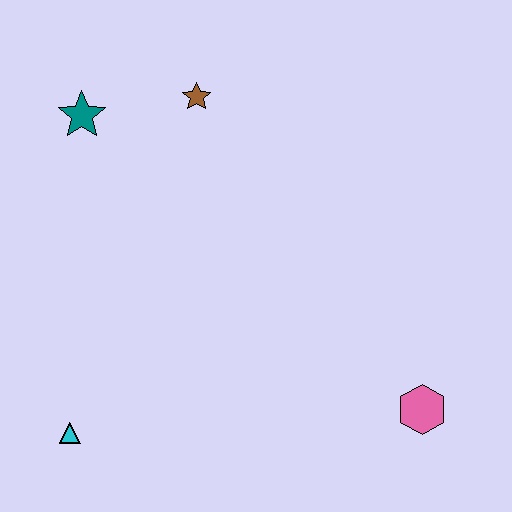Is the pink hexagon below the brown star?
Yes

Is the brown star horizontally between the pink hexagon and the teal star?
Yes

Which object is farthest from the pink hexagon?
The teal star is farthest from the pink hexagon.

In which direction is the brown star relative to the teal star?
The brown star is to the right of the teal star.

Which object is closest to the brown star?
The teal star is closest to the brown star.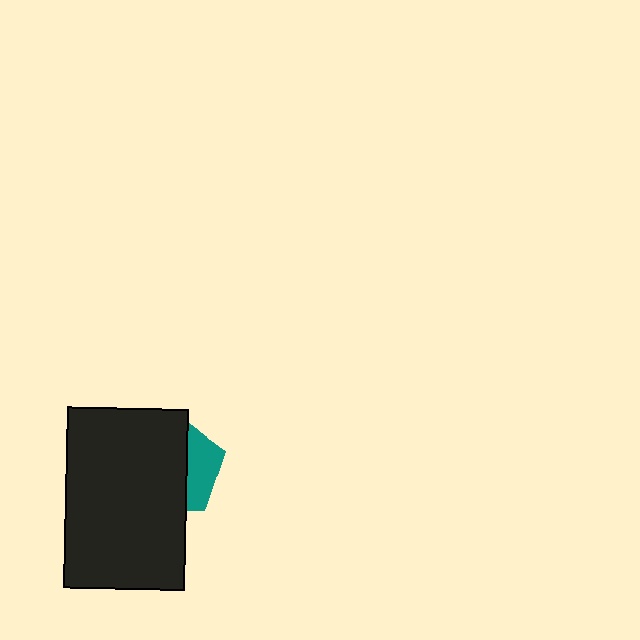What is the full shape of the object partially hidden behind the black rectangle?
The partially hidden object is a teal pentagon.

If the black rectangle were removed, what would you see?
You would see the complete teal pentagon.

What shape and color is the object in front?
The object in front is a black rectangle.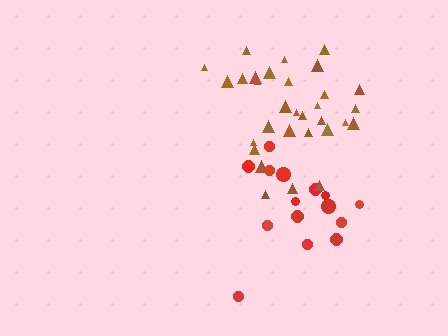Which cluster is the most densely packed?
Brown.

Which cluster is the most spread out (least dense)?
Red.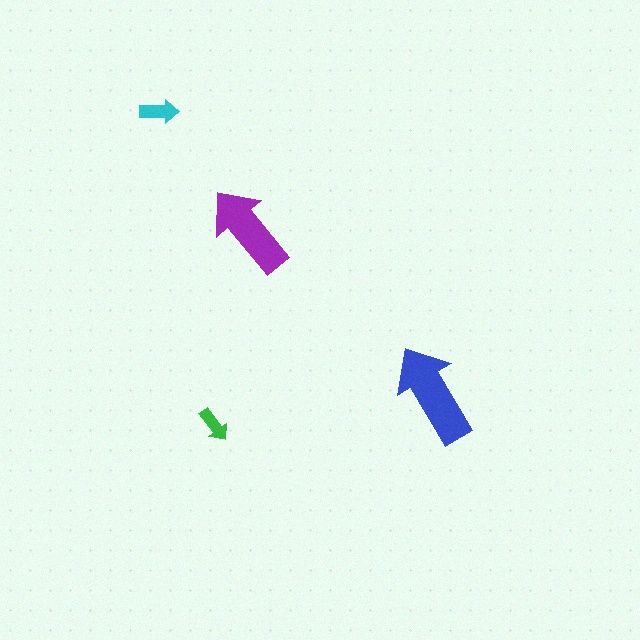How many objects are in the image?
There are 4 objects in the image.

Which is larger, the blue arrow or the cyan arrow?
The blue one.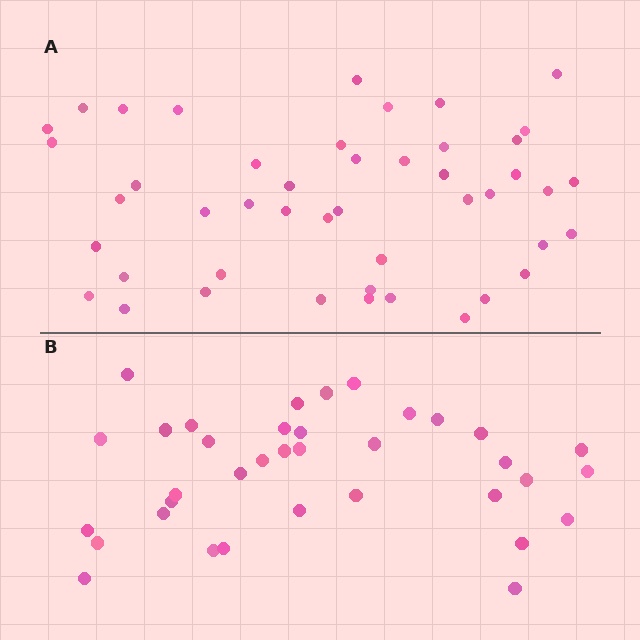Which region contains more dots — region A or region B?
Region A (the top region) has more dots.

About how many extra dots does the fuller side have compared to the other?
Region A has roughly 10 or so more dots than region B.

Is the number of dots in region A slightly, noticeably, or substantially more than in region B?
Region A has noticeably more, but not dramatically so. The ratio is roughly 1.3 to 1.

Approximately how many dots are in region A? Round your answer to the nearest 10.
About 50 dots. (The exact count is 46, which rounds to 50.)